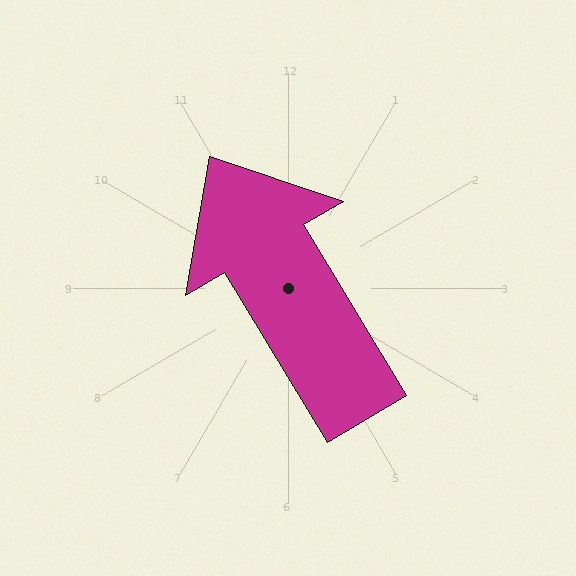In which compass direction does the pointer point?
Northwest.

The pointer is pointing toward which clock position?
Roughly 11 o'clock.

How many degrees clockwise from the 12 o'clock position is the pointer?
Approximately 329 degrees.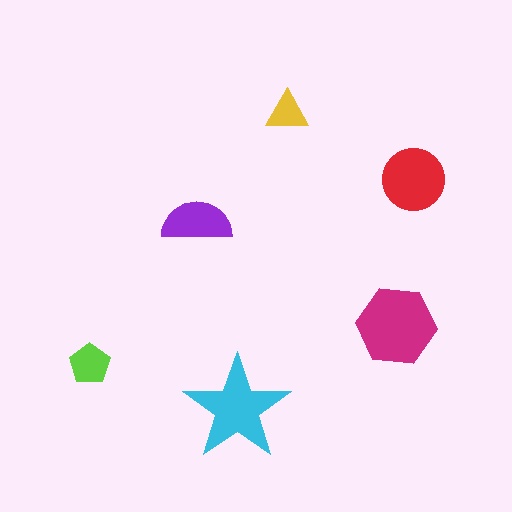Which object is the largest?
The magenta hexagon.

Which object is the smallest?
The yellow triangle.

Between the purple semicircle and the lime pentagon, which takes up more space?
The purple semicircle.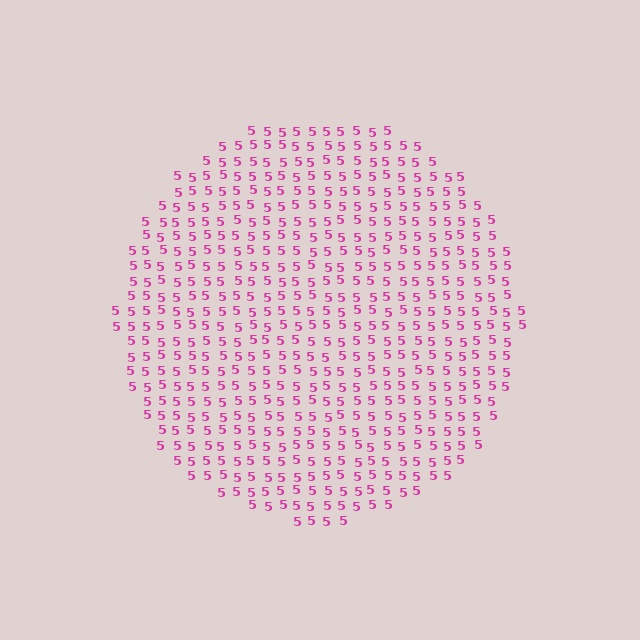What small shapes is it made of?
It is made of small digit 5's.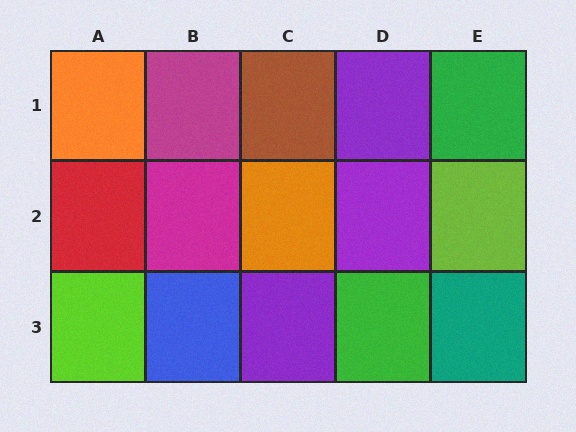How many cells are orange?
2 cells are orange.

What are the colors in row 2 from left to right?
Red, magenta, orange, purple, lime.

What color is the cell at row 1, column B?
Magenta.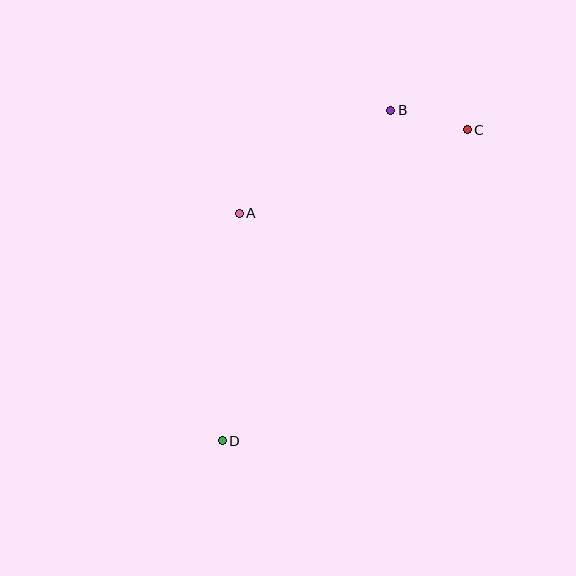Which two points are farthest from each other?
Points C and D are farthest from each other.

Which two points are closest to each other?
Points B and C are closest to each other.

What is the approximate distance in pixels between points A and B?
The distance between A and B is approximately 183 pixels.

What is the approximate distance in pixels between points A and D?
The distance between A and D is approximately 228 pixels.